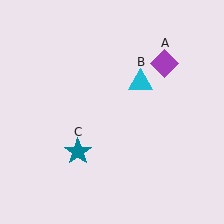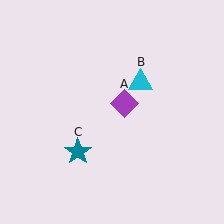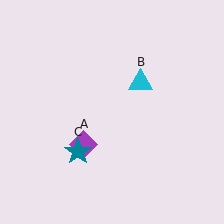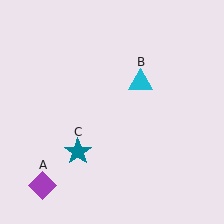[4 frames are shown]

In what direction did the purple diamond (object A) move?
The purple diamond (object A) moved down and to the left.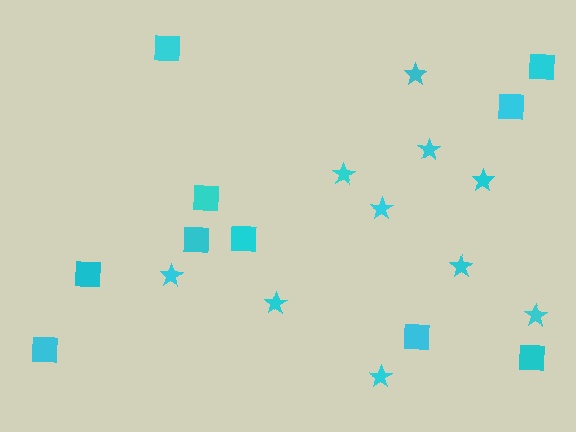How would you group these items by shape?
There are 2 groups: one group of squares (10) and one group of stars (10).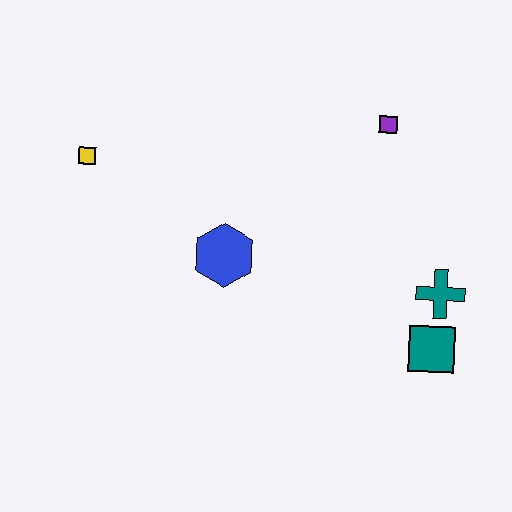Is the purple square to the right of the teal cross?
No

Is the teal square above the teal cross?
No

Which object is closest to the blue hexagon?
The yellow square is closest to the blue hexagon.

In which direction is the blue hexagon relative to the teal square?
The blue hexagon is to the left of the teal square.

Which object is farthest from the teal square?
The yellow square is farthest from the teal square.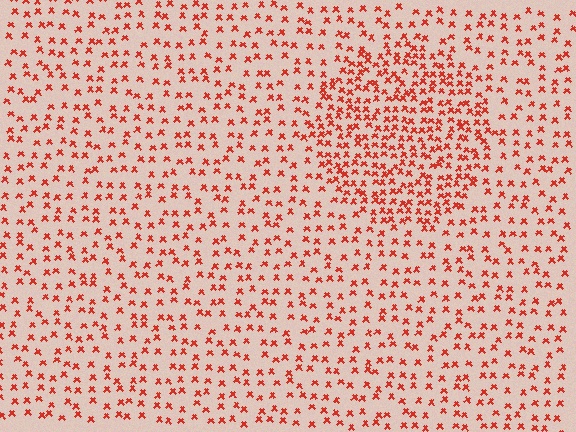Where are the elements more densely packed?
The elements are more densely packed inside the circle boundary.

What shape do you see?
I see a circle.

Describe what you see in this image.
The image contains small red elements arranged at two different densities. A circle-shaped region is visible where the elements are more densely packed than the surrounding area.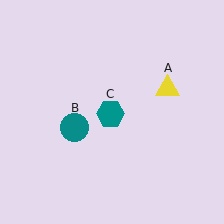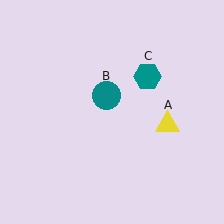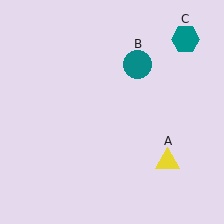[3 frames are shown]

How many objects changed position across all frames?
3 objects changed position: yellow triangle (object A), teal circle (object B), teal hexagon (object C).